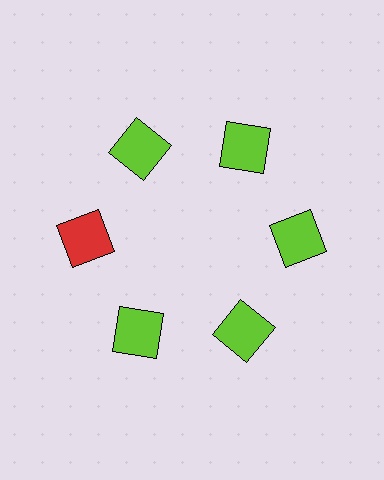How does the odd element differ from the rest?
It has a different color: red instead of lime.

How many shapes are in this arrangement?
There are 6 shapes arranged in a ring pattern.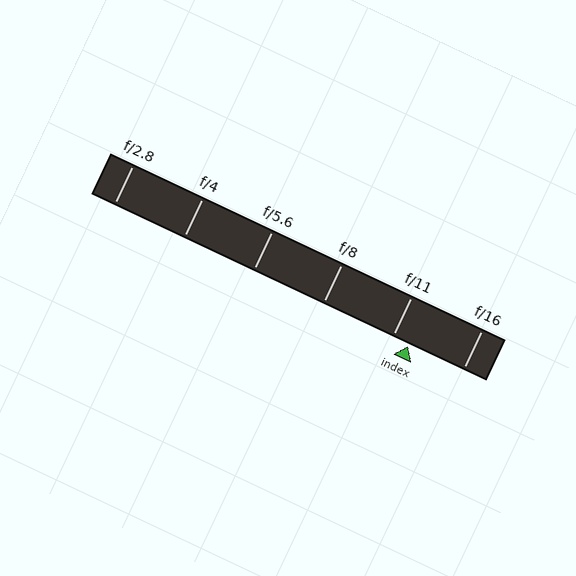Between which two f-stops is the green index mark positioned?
The index mark is between f/11 and f/16.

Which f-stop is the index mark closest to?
The index mark is closest to f/11.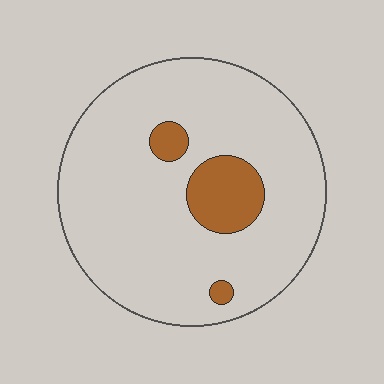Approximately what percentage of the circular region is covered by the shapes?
Approximately 10%.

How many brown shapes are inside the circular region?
3.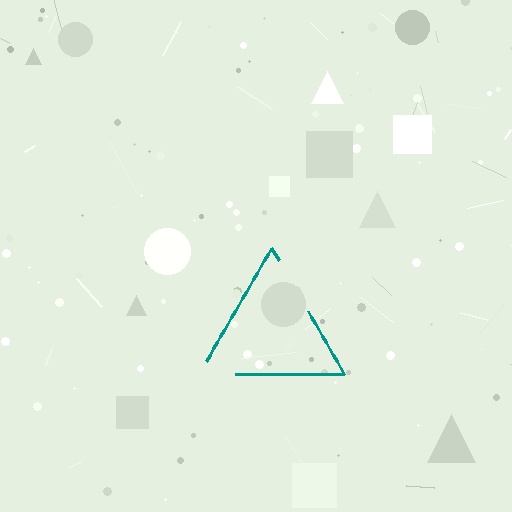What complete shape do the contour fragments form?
The contour fragments form a triangle.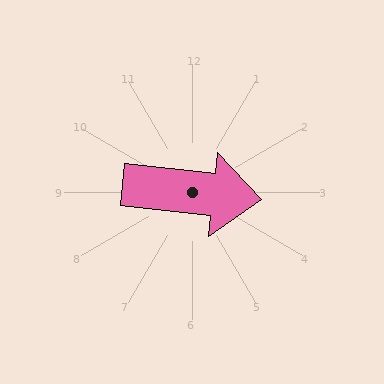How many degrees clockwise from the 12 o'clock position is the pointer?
Approximately 96 degrees.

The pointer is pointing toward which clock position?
Roughly 3 o'clock.